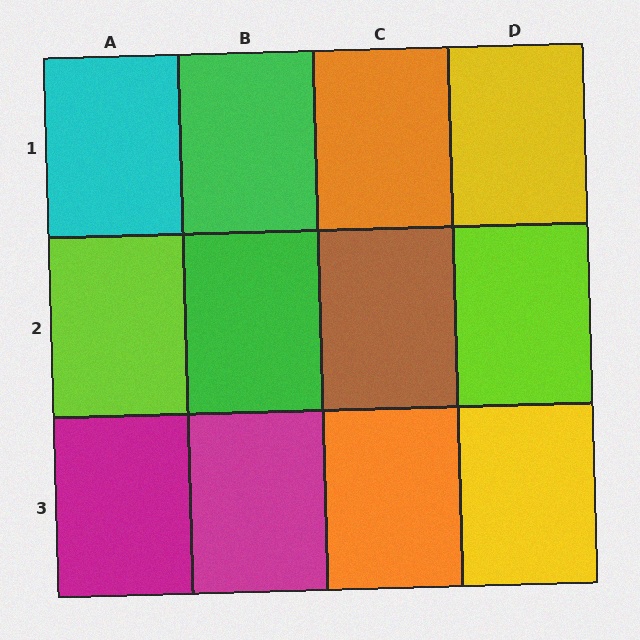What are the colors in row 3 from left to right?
Magenta, magenta, orange, yellow.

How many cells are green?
2 cells are green.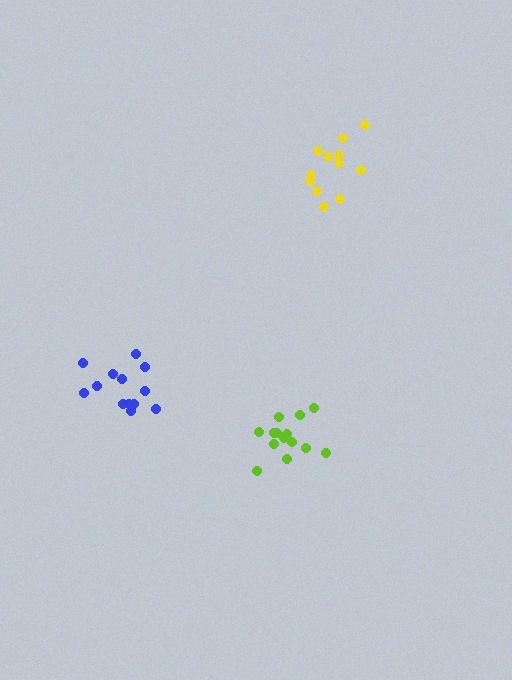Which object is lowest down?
The lime cluster is bottommost.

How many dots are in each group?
Group 1: 14 dots, Group 2: 12 dots, Group 3: 13 dots (39 total).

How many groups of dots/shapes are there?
There are 3 groups.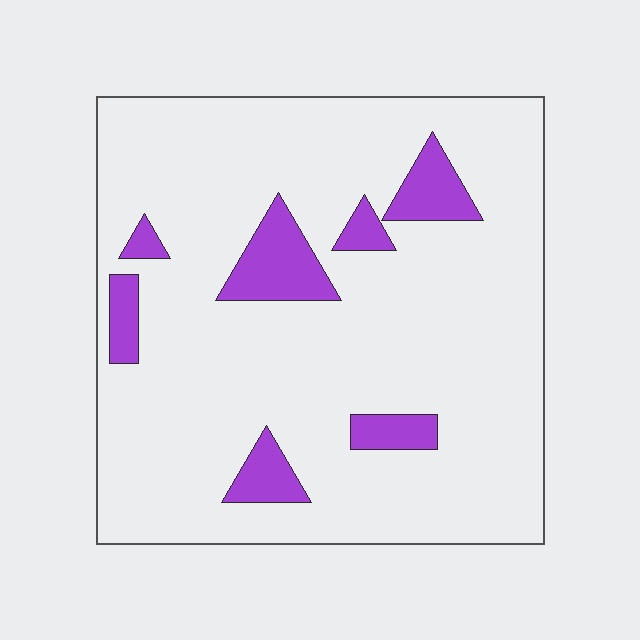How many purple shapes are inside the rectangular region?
7.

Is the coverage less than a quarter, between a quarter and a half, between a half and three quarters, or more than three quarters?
Less than a quarter.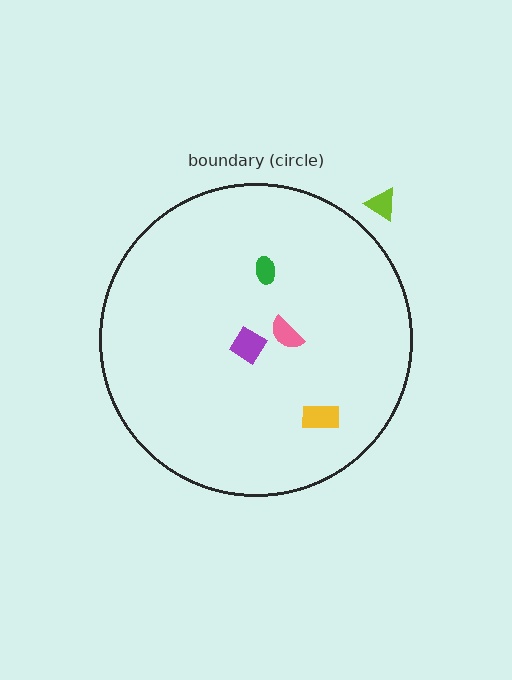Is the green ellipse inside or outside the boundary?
Inside.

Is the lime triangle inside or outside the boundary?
Outside.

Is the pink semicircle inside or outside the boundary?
Inside.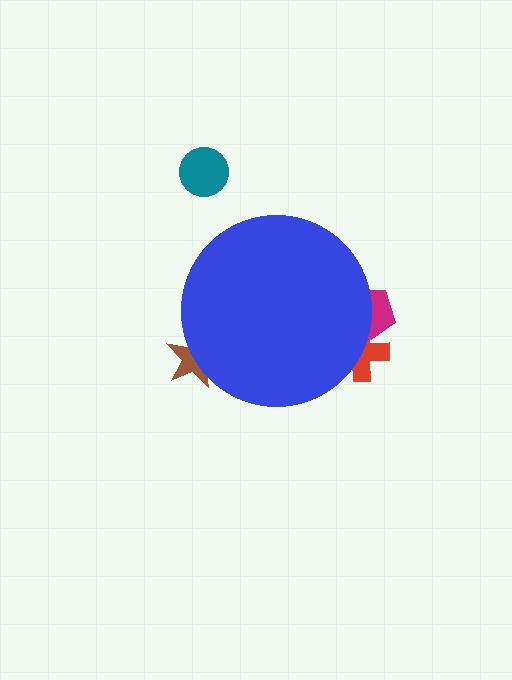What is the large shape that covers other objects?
A blue circle.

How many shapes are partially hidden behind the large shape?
3 shapes are partially hidden.